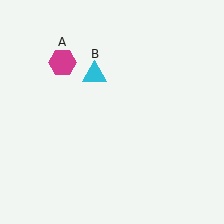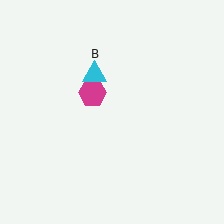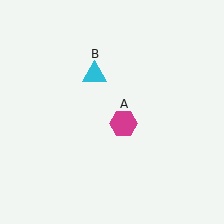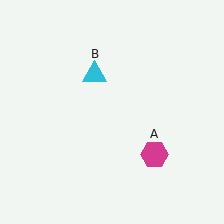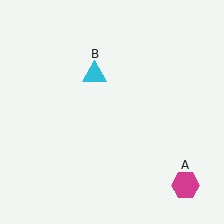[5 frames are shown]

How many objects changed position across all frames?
1 object changed position: magenta hexagon (object A).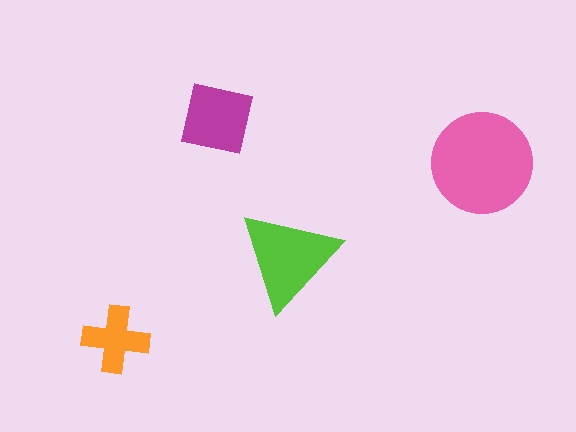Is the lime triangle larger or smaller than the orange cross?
Larger.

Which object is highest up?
The magenta square is topmost.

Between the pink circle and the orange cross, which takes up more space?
The pink circle.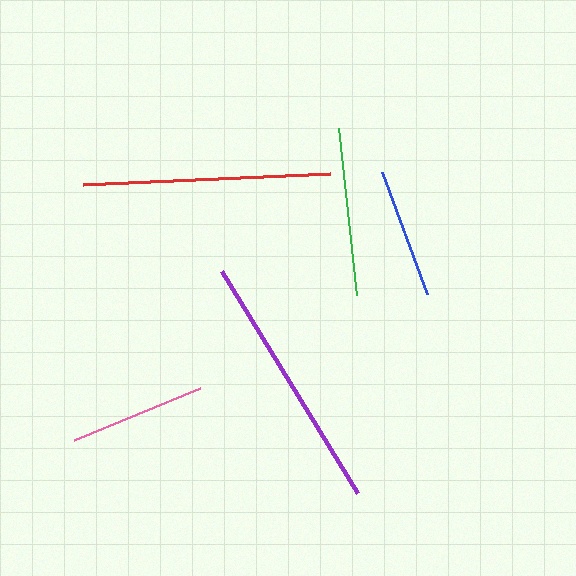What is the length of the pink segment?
The pink segment is approximately 136 pixels long.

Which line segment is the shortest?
The blue line is the shortest at approximately 131 pixels.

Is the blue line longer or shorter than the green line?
The green line is longer than the blue line.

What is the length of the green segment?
The green segment is approximately 168 pixels long.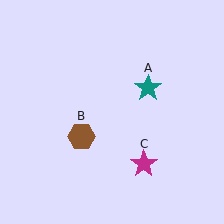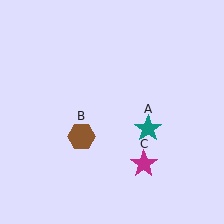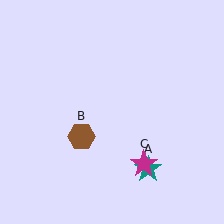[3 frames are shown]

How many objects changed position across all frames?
1 object changed position: teal star (object A).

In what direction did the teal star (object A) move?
The teal star (object A) moved down.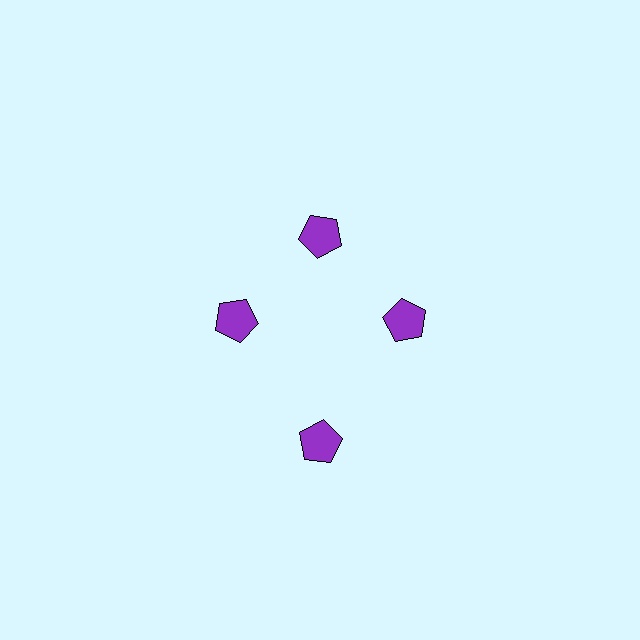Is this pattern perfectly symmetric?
No. The 4 purple pentagons are arranged in a ring, but one element near the 6 o'clock position is pushed outward from the center, breaking the 4-fold rotational symmetry.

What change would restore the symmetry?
The symmetry would be restored by moving it inward, back onto the ring so that all 4 pentagons sit at equal angles and equal distance from the center.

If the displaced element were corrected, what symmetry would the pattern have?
It would have 4-fold rotational symmetry — the pattern would map onto itself every 90 degrees.